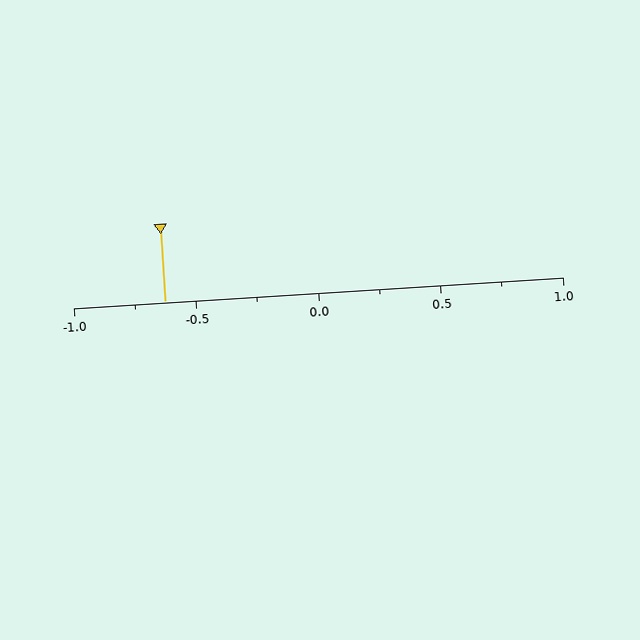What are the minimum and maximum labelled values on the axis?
The axis runs from -1.0 to 1.0.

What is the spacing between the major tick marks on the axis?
The major ticks are spaced 0.5 apart.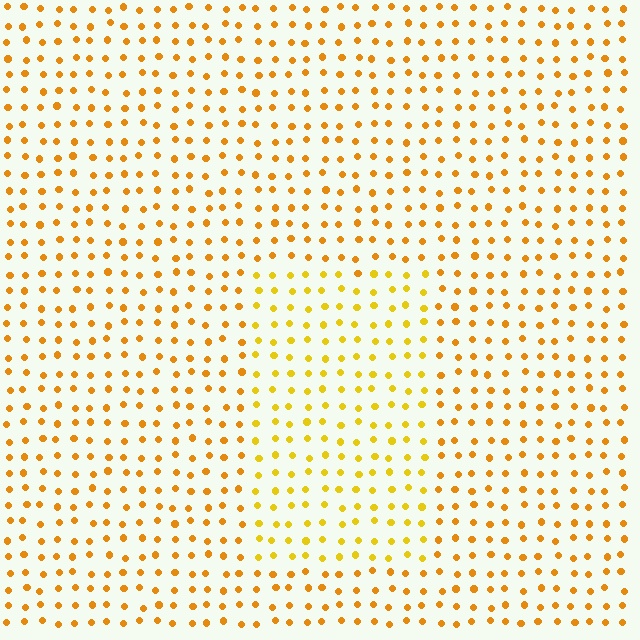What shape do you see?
I see a rectangle.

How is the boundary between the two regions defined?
The boundary is defined purely by a slight shift in hue (about 18 degrees). Spacing, size, and orientation are identical on both sides.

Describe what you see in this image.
The image is filled with small orange elements in a uniform arrangement. A rectangle-shaped region is visible where the elements are tinted to a slightly different hue, forming a subtle color boundary.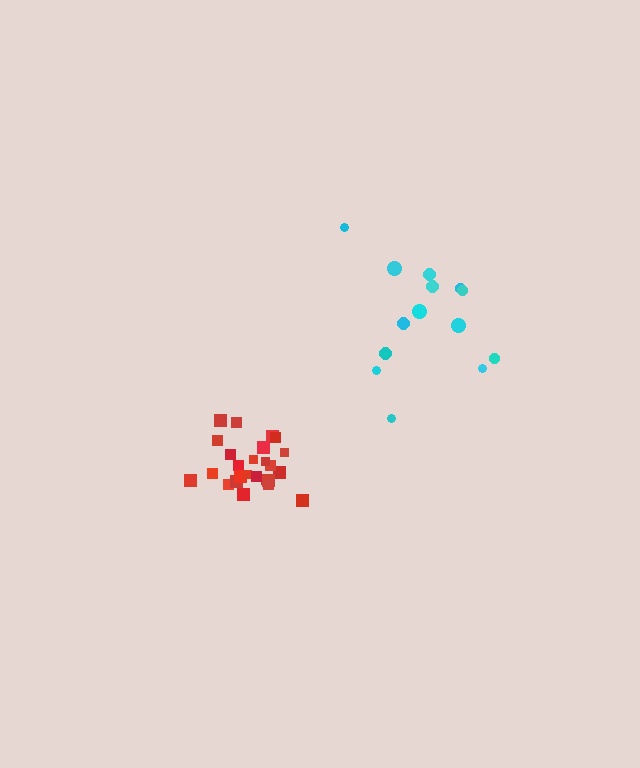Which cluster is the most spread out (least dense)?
Cyan.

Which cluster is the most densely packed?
Red.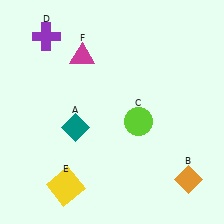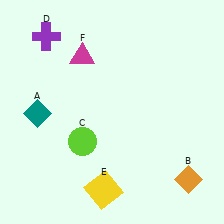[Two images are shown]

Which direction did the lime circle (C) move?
The lime circle (C) moved left.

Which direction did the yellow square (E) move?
The yellow square (E) moved right.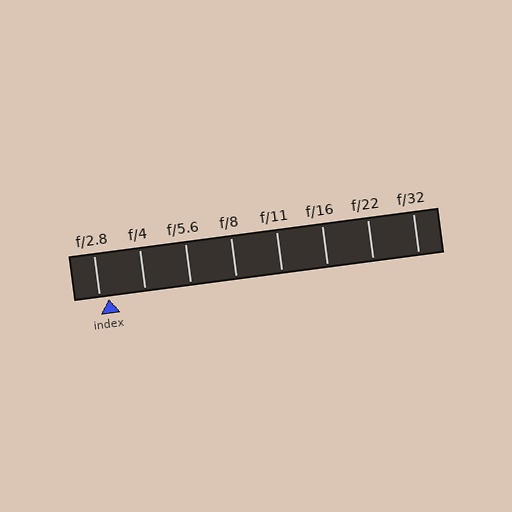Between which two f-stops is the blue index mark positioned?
The index mark is between f/2.8 and f/4.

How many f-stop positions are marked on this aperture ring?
There are 8 f-stop positions marked.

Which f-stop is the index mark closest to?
The index mark is closest to f/2.8.